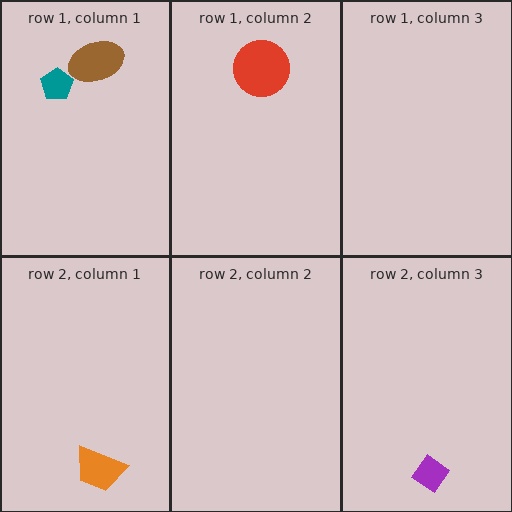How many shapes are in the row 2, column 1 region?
1.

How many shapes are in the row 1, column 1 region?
2.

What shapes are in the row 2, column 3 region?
The purple diamond.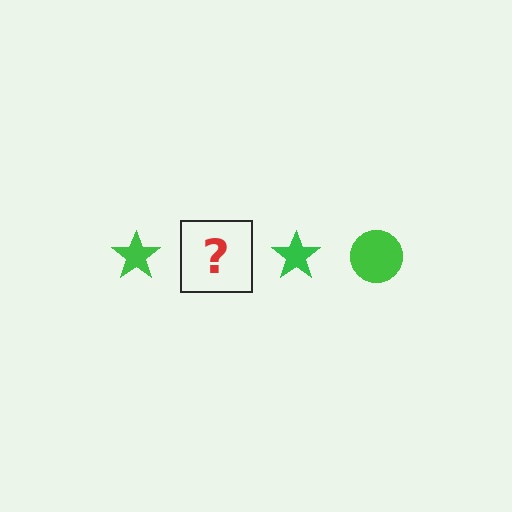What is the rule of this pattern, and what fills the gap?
The rule is that the pattern cycles through star, circle shapes in green. The gap should be filled with a green circle.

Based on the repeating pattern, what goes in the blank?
The blank should be a green circle.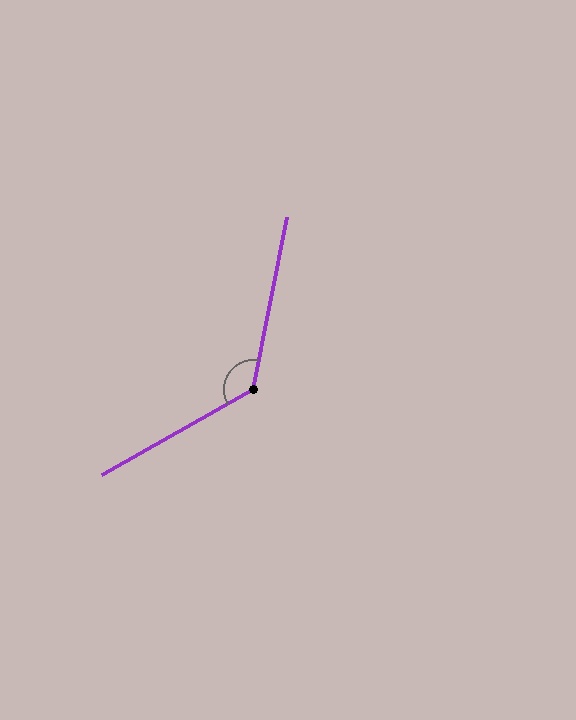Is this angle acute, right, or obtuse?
It is obtuse.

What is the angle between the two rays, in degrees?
Approximately 131 degrees.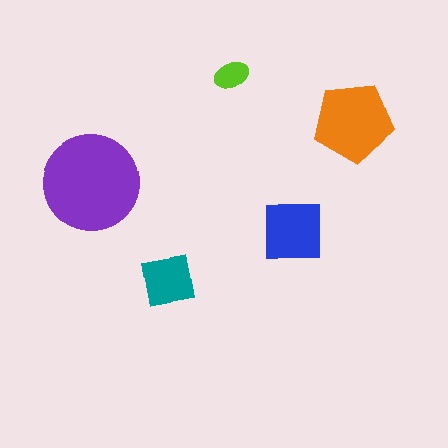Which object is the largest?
The purple circle.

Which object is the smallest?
The lime ellipse.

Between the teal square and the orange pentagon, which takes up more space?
The orange pentagon.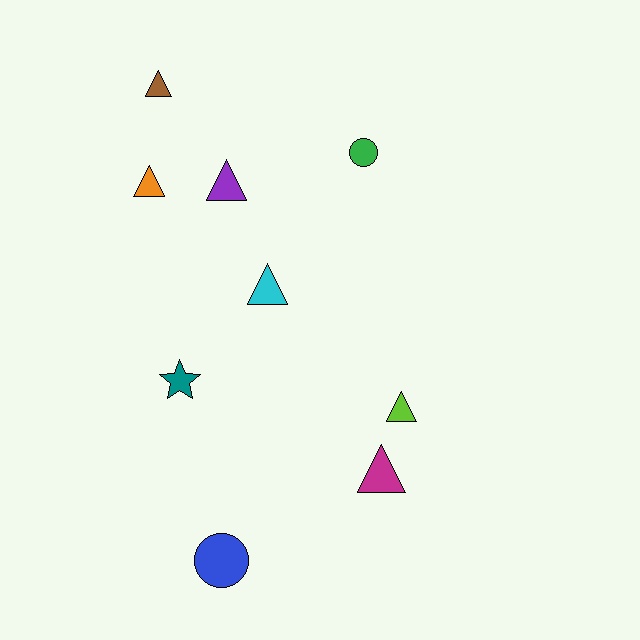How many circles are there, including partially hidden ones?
There are 2 circles.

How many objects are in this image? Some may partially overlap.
There are 9 objects.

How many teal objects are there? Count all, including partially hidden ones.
There is 1 teal object.